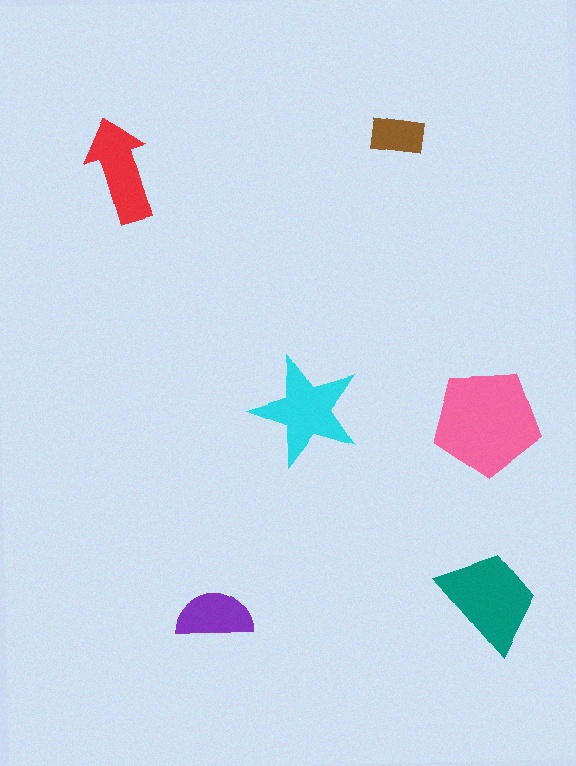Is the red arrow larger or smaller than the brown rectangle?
Larger.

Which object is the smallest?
The brown rectangle.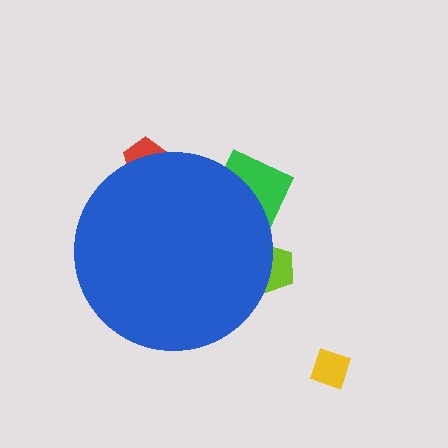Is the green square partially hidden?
Yes, the green square is partially hidden behind the blue circle.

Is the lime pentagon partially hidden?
Yes, the lime pentagon is partially hidden behind the blue circle.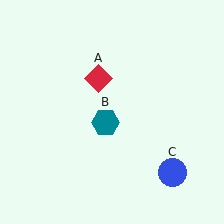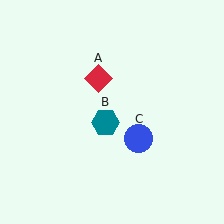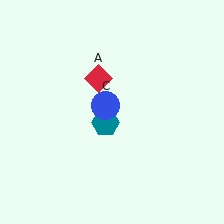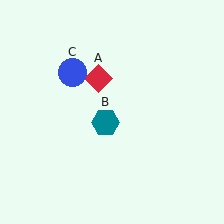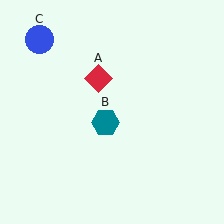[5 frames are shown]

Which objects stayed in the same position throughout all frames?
Red diamond (object A) and teal hexagon (object B) remained stationary.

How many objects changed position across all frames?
1 object changed position: blue circle (object C).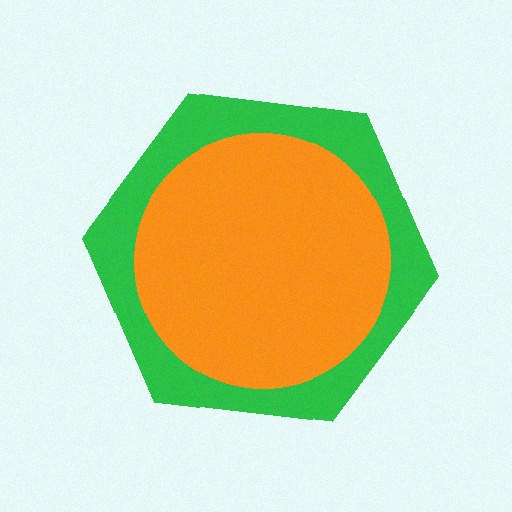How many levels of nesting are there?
2.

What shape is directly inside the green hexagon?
The orange circle.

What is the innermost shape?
The orange circle.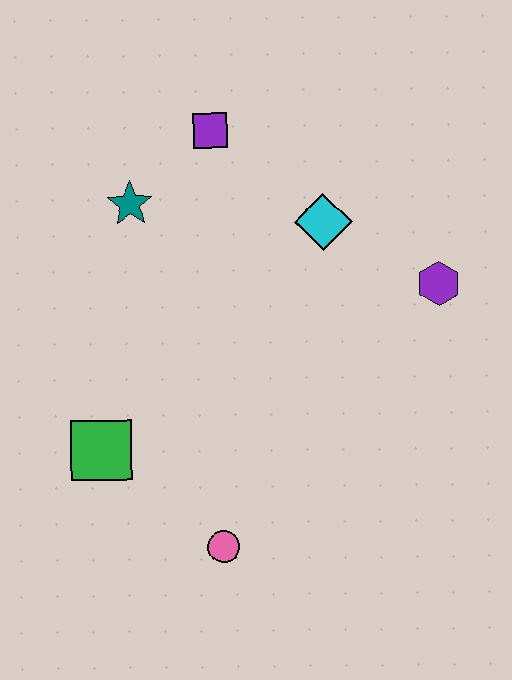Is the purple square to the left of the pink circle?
Yes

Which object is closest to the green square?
The pink circle is closest to the green square.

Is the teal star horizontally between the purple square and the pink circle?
No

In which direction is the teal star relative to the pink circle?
The teal star is above the pink circle.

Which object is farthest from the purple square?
The pink circle is farthest from the purple square.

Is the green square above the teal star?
No